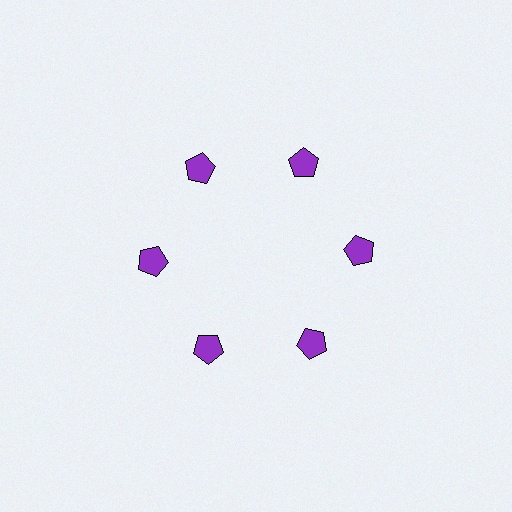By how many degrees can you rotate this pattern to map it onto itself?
The pattern maps onto itself every 60 degrees of rotation.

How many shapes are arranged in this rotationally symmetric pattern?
There are 6 shapes, arranged in 6 groups of 1.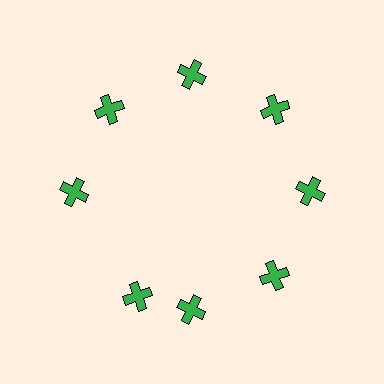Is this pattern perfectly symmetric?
No. The 8 green crosses are arranged in a ring, but one element near the 8 o'clock position is rotated out of alignment along the ring, breaking the 8-fold rotational symmetry.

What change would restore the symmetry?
The symmetry would be restored by rotating it back into even spacing with its neighbors so that all 8 crosses sit at equal angles and equal distance from the center.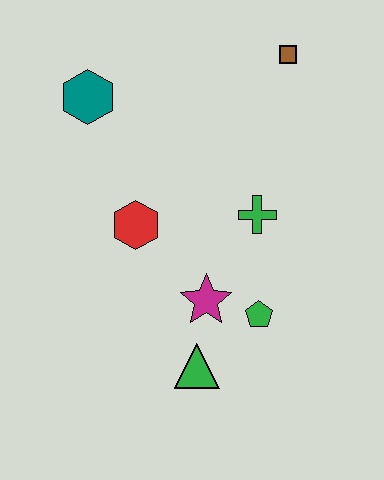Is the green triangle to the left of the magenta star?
Yes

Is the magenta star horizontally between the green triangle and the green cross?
Yes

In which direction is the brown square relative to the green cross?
The brown square is above the green cross.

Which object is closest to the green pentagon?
The magenta star is closest to the green pentagon.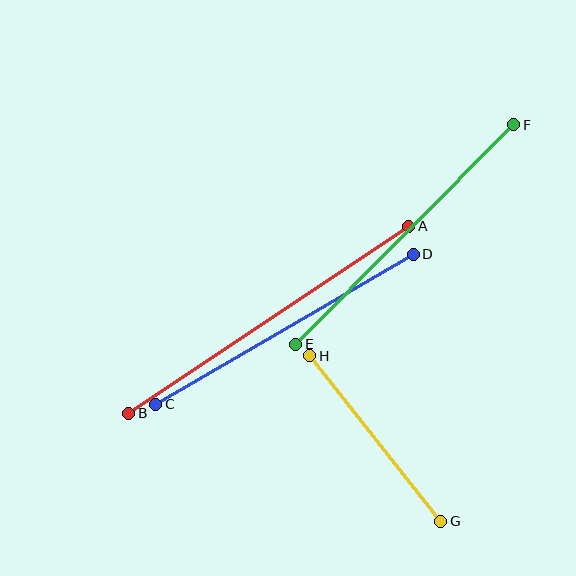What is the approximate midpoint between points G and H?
The midpoint is at approximately (375, 438) pixels.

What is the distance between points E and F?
The distance is approximately 310 pixels.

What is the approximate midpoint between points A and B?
The midpoint is at approximately (269, 320) pixels.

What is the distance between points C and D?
The distance is approximately 298 pixels.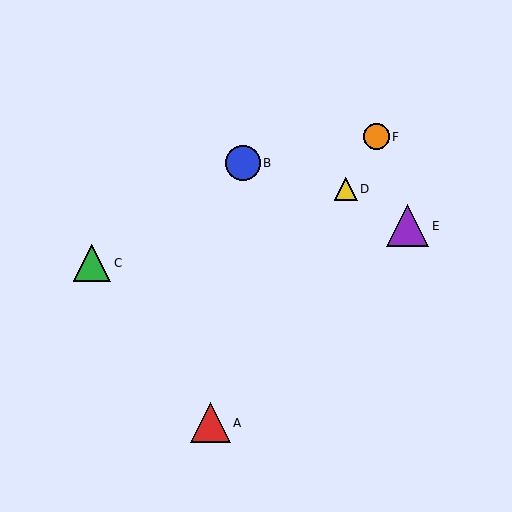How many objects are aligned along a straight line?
3 objects (A, D, F) are aligned along a straight line.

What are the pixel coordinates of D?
Object D is at (346, 189).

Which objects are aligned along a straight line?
Objects A, D, F are aligned along a straight line.